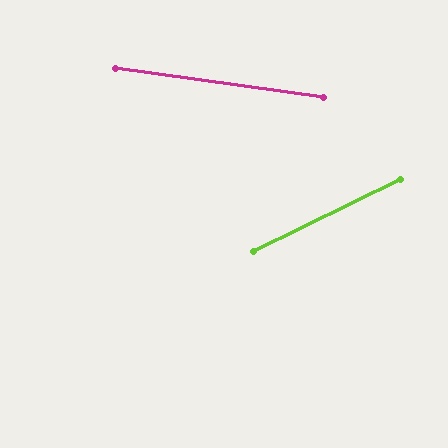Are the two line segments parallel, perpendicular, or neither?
Neither parallel nor perpendicular — they differ by about 34°.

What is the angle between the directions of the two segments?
Approximately 34 degrees.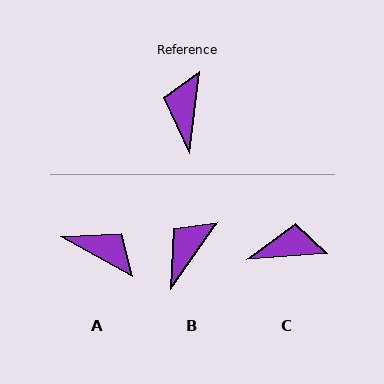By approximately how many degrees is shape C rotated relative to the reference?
Approximately 78 degrees clockwise.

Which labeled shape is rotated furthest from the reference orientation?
A, about 112 degrees away.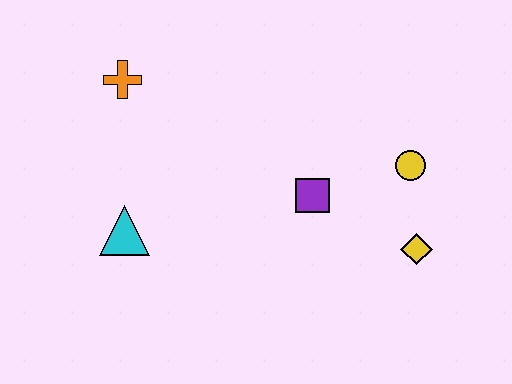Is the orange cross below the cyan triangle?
No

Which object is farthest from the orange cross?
The yellow diamond is farthest from the orange cross.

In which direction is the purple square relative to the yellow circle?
The purple square is to the left of the yellow circle.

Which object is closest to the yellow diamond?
The yellow circle is closest to the yellow diamond.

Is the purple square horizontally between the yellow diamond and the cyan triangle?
Yes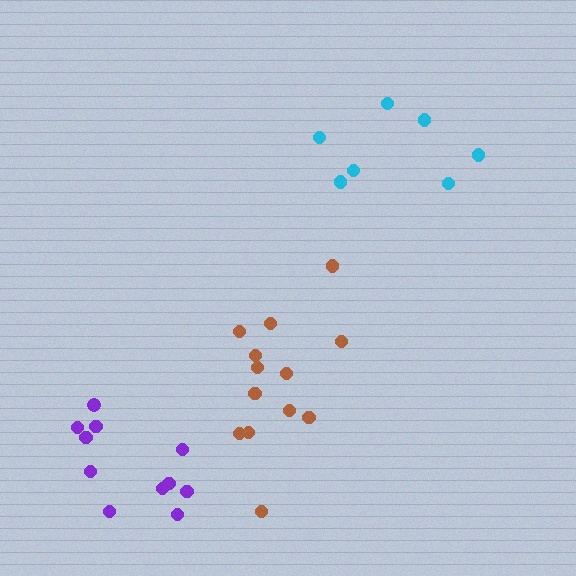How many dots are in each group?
Group 1: 13 dots, Group 2: 7 dots, Group 3: 11 dots (31 total).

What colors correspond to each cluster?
The clusters are colored: brown, cyan, purple.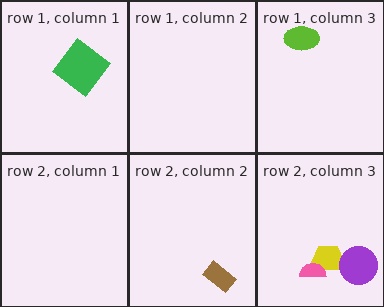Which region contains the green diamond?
The row 1, column 1 region.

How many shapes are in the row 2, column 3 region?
3.